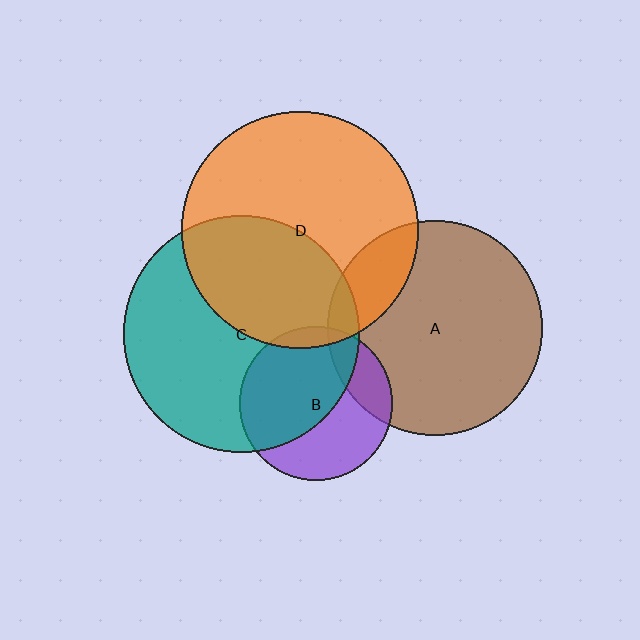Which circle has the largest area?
Circle D (orange).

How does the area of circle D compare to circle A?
Approximately 1.2 times.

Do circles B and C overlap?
Yes.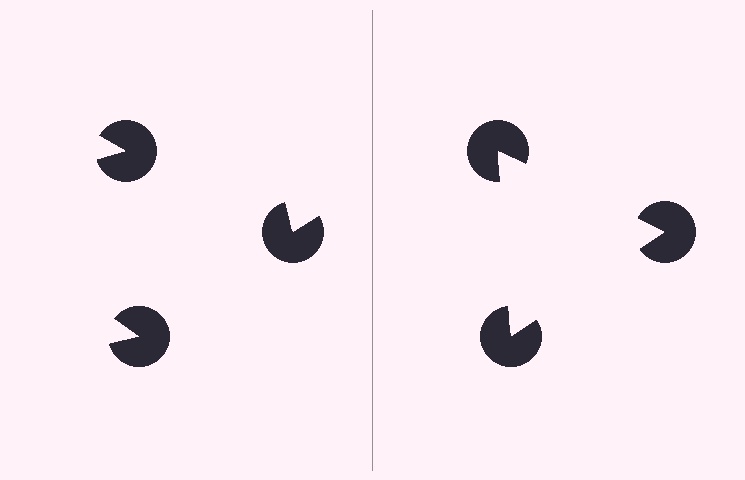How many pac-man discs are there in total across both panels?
6 — 3 on each side.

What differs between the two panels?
The pac-man discs are positioned identically on both sides; only the wedge orientations differ. On the right they align to a triangle; on the left they are misaligned.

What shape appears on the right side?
An illusory triangle.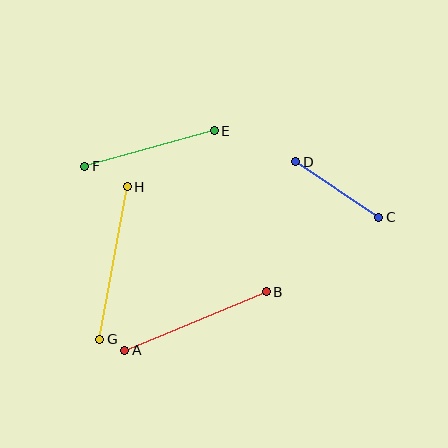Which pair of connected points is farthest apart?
Points G and H are farthest apart.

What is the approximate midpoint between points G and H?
The midpoint is at approximately (113, 263) pixels.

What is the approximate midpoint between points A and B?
The midpoint is at approximately (196, 321) pixels.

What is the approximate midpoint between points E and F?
The midpoint is at approximately (149, 149) pixels.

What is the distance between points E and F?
The distance is approximately 134 pixels.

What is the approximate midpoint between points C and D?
The midpoint is at approximately (337, 189) pixels.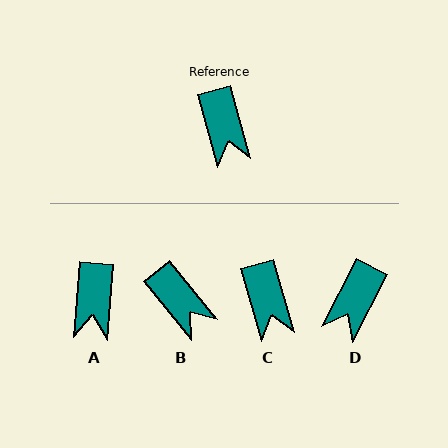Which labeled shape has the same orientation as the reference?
C.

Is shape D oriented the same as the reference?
No, it is off by about 43 degrees.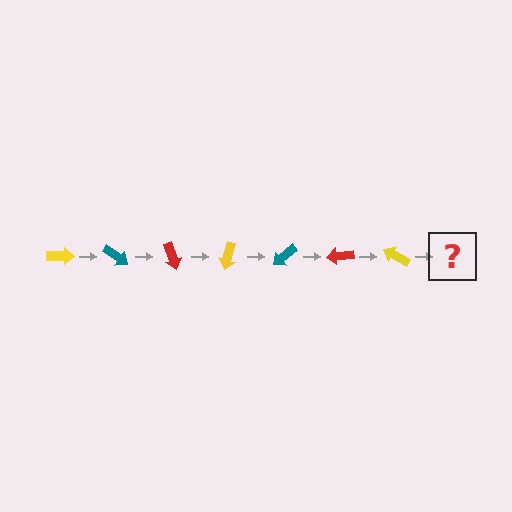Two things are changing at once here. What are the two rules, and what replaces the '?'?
The two rules are that it rotates 35 degrees each step and the color cycles through yellow, teal, and red. The '?' should be a teal arrow, rotated 245 degrees from the start.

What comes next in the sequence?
The next element should be a teal arrow, rotated 245 degrees from the start.